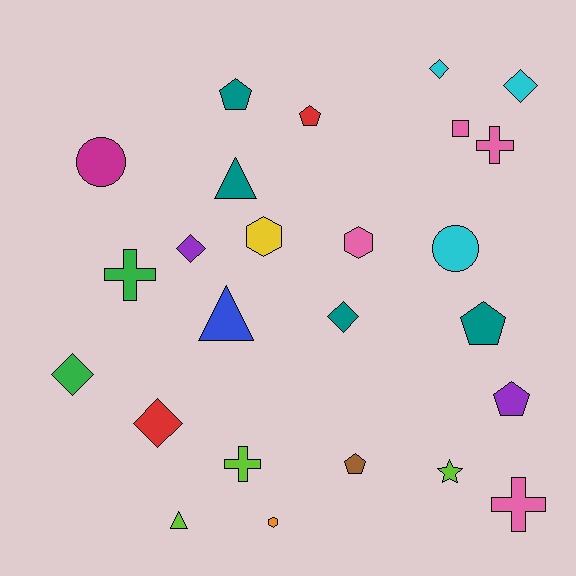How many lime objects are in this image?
There are 3 lime objects.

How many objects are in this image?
There are 25 objects.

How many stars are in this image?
There is 1 star.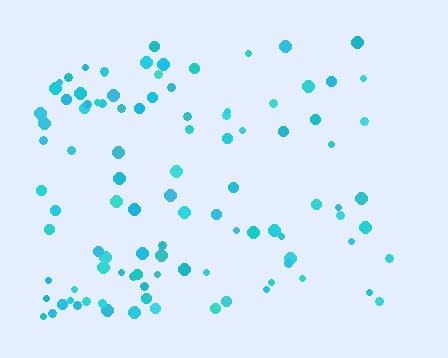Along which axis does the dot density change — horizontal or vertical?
Horizontal.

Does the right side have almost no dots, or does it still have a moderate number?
Still a moderate number, just noticeably fewer than the left.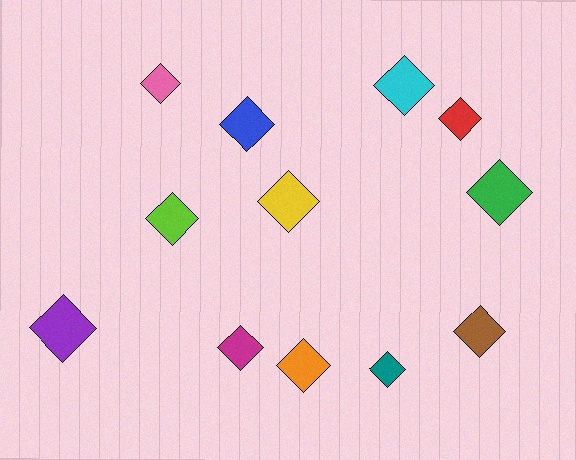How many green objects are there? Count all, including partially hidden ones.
There is 1 green object.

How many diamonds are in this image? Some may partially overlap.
There are 12 diamonds.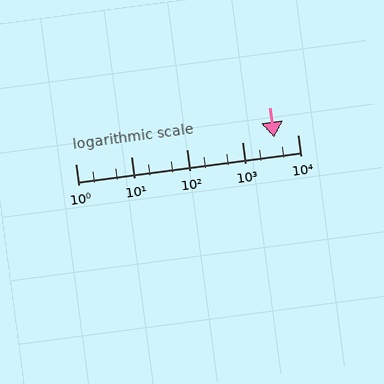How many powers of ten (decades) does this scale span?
The scale spans 4 decades, from 1 to 10000.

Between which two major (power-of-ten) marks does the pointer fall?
The pointer is between 1000 and 10000.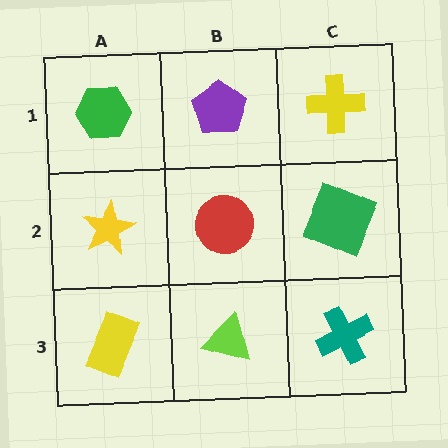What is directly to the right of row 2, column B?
A green square.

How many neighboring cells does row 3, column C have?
2.